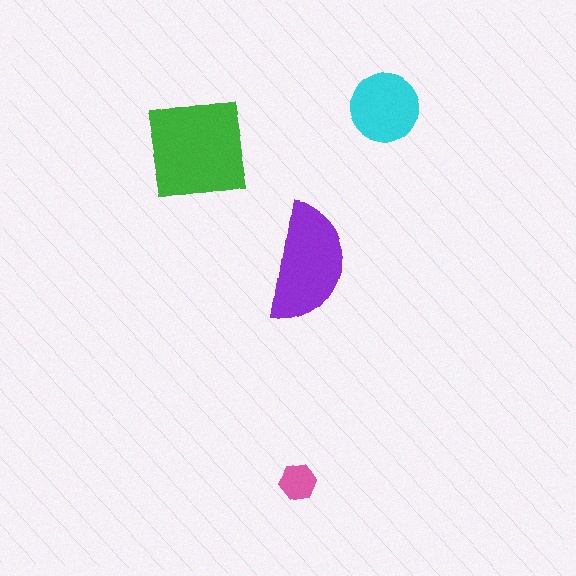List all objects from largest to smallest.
The green square, the purple semicircle, the cyan circle, the pink hexagon.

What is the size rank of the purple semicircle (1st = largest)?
2nd.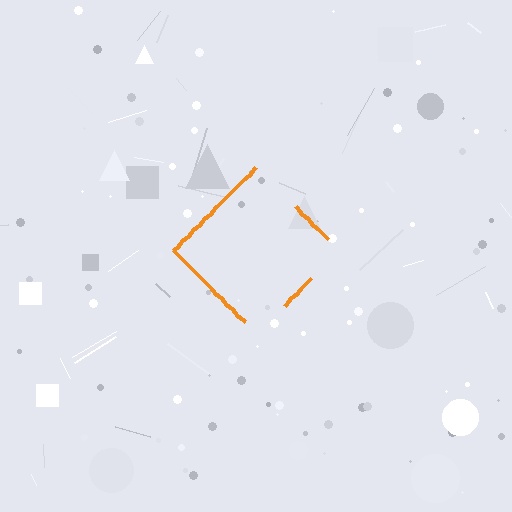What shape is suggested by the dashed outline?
The dashed outline suggests a diamond.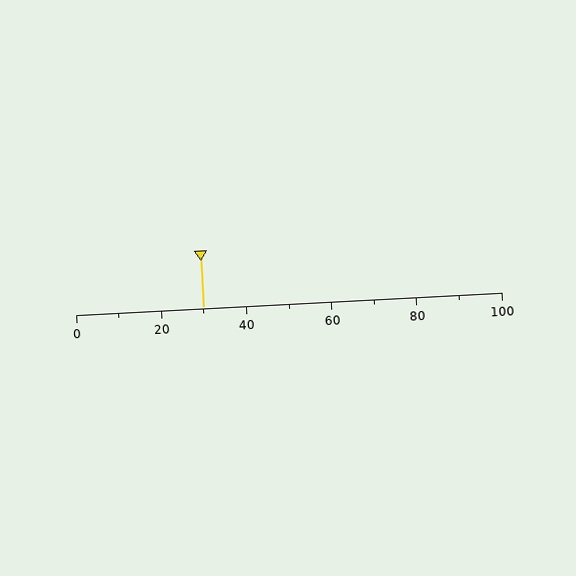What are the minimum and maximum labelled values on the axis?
The axis runs from 0 to 100.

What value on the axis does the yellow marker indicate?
The marker indicates approximately 30.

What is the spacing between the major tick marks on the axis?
The major ticks are spaced 20 apart.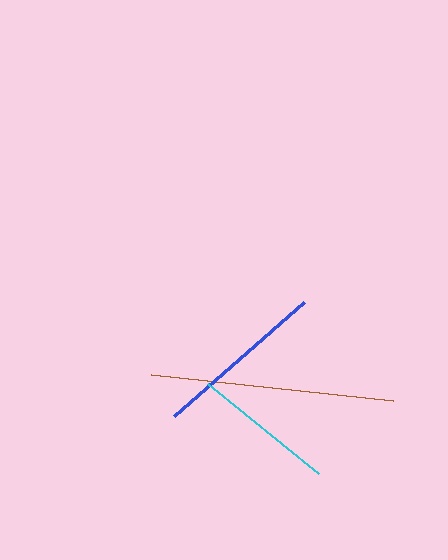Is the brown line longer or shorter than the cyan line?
The brown line is longer than the cyan line.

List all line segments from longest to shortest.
From longest to shortest: brown, blue, cyan.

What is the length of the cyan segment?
The cyan segment is approximately 143 pixels long.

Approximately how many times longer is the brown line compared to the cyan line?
The brown line is approximately 1.7 times the length of the cyan line.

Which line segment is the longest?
The brown line is the longest at approximately 243 pixels.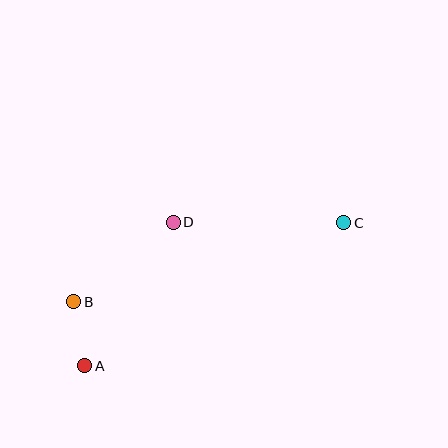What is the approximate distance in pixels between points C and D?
The distance between C and D is approximately 170 pixels.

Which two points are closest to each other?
Points A and B are closest to each other.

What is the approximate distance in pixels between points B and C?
The distance between B and C is approximately 281 pixels.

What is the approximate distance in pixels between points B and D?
The distance between B and D is approximately 128 pixels.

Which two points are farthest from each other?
Points A and C are farthest from each other.